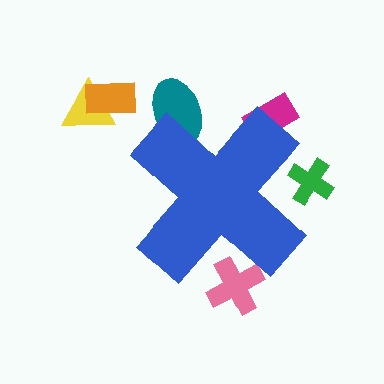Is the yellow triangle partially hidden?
No, the yellow triangle is fully visible.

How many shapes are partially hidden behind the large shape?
4 shapes are partially hidden.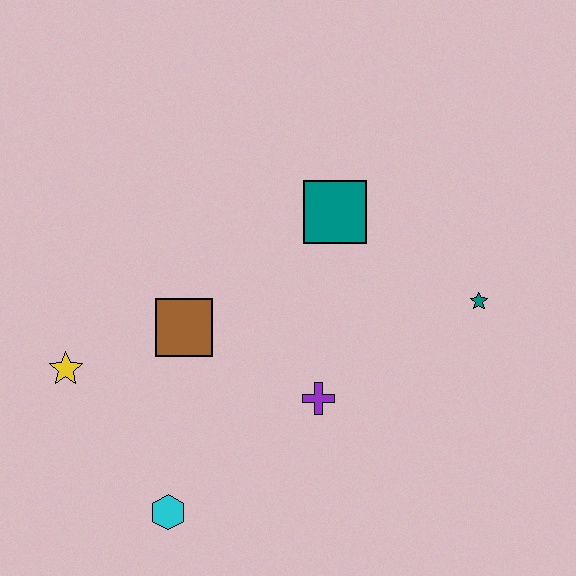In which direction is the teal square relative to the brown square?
The teal square is to the right of the brown square.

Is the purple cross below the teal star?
Yes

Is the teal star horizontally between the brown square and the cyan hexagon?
No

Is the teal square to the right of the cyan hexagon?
Yes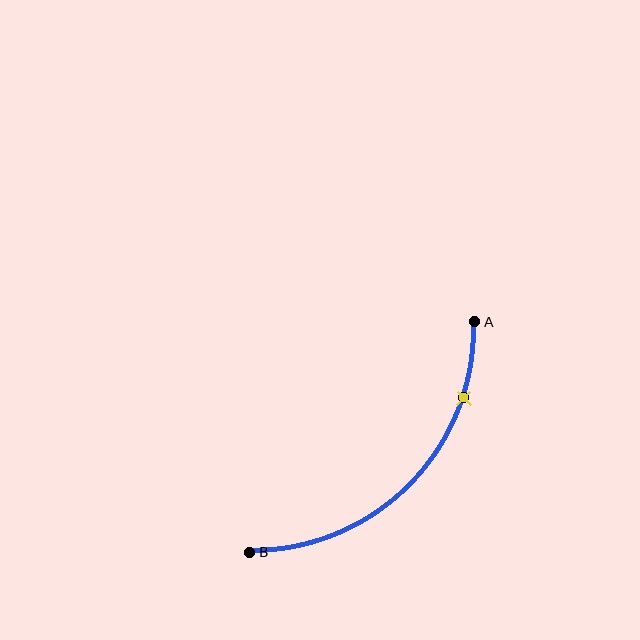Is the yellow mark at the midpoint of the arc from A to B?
No. The yellow mark lies on the arc but is closer to endpoint A. The arc midpoint would be at the point on the curve equidistant along the arc from both A and B.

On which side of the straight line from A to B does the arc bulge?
The arc bulges below and to the right of the straight line connecting A and B.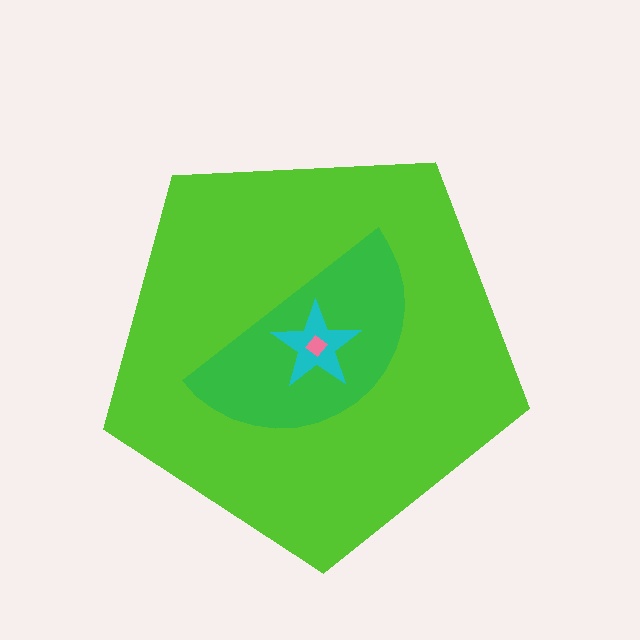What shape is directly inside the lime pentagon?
The green semicircle.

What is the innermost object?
The pink diamond.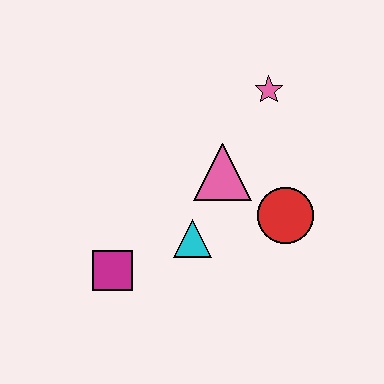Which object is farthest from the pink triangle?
The magenta square is farthest from the pink triangle.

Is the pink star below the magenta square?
No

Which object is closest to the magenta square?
The cyan triangle is closest to the magenta square.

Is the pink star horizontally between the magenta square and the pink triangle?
No